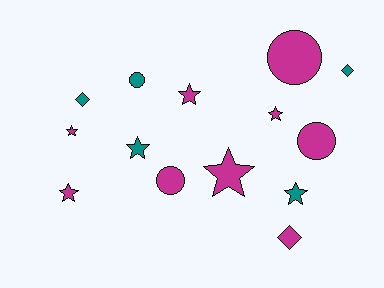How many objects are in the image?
There are 14 objects.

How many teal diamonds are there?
There are 2 teal diamonds.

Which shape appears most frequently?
Star, with 7 objects.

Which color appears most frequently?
Magenta, with 9 objects.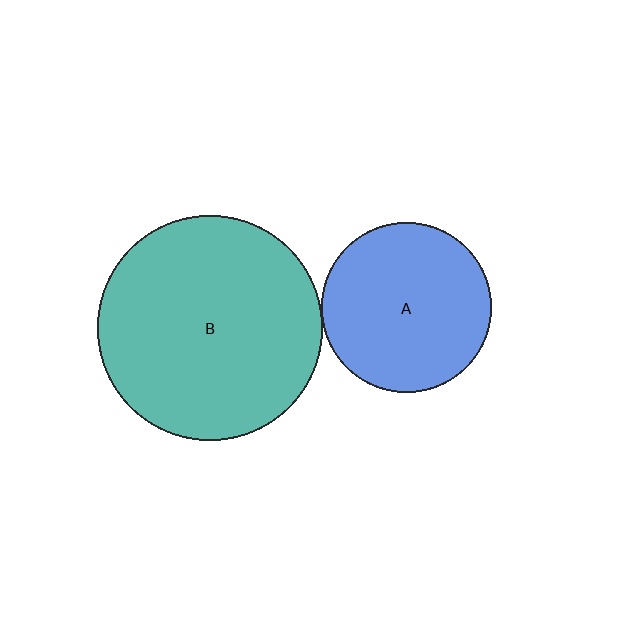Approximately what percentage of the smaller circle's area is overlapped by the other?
Approximately 5%.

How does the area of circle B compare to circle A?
Approximately 1.7 times.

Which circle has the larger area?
Circle B (teal).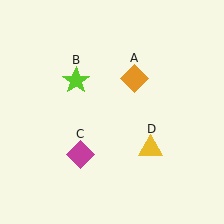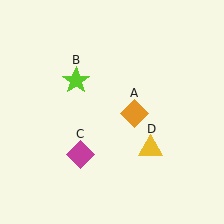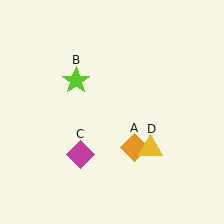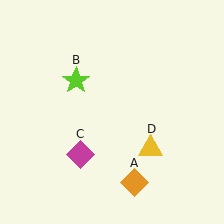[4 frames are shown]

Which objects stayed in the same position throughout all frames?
Lime star (object B) and magenta diamond (object C) and yellow triangle (object D) remained stationary.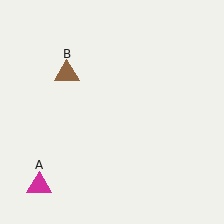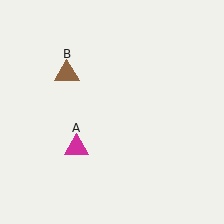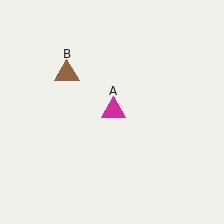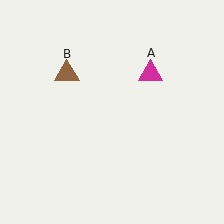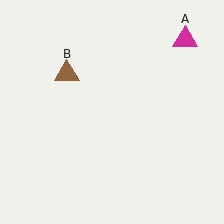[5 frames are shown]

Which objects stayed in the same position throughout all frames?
Brown triangle (object B) remained stationary.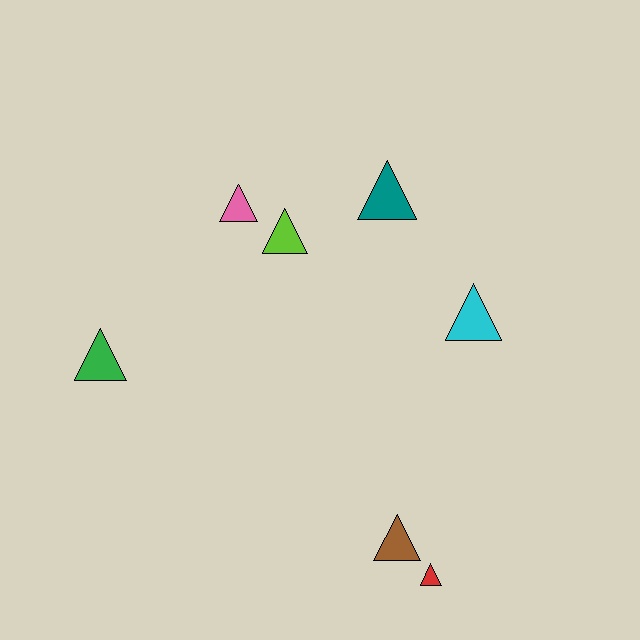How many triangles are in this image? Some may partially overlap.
There are 7 triangles.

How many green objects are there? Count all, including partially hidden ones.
There is 1 green object.